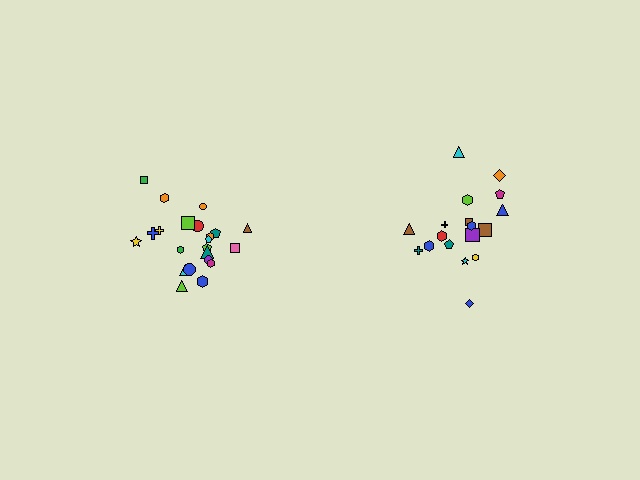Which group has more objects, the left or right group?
The left group.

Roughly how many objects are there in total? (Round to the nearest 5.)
Roughly 40 objects in total.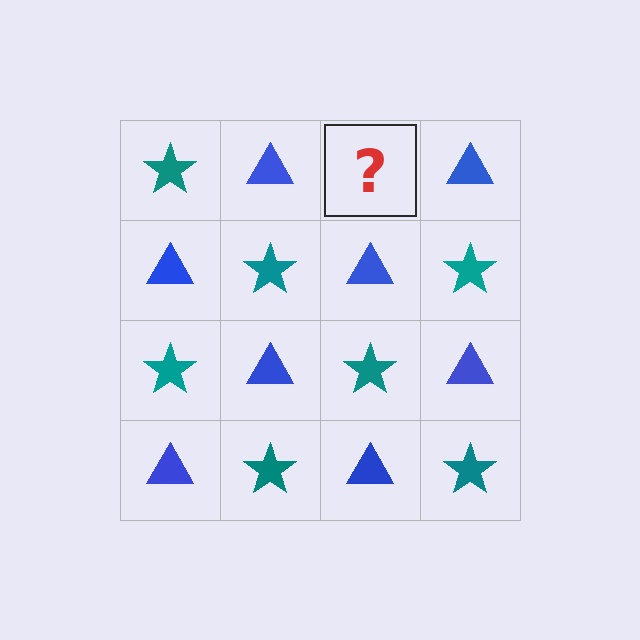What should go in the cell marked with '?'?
The missing cell should contain a teal star.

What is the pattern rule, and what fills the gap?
The rule is that it alternates teal star and blue triangle in a checkerboard pattern. The gap should be filled with a teal star.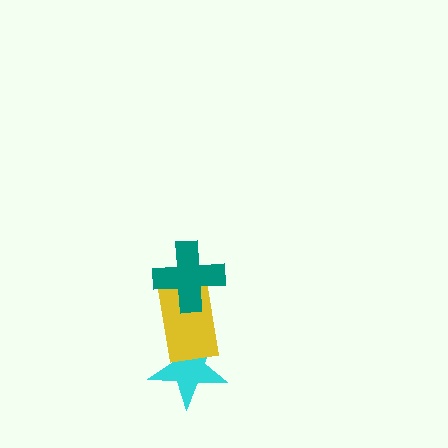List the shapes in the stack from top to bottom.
From top to bottom: the teal cross, the yellow rectangle, the cyan star.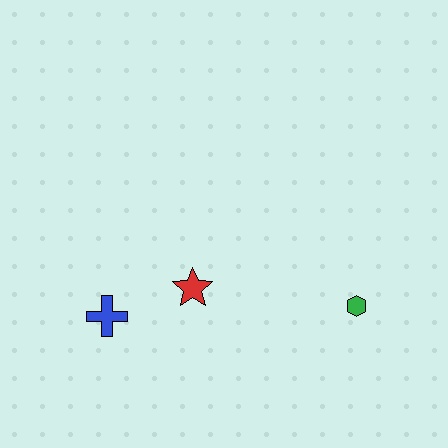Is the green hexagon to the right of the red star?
Yes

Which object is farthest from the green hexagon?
The blue cross is farthest from the green hexagon.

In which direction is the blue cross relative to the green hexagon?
The blue cross is to the left of the green hexagon.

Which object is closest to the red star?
The blue cross is closest to the red star.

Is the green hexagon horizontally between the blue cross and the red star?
No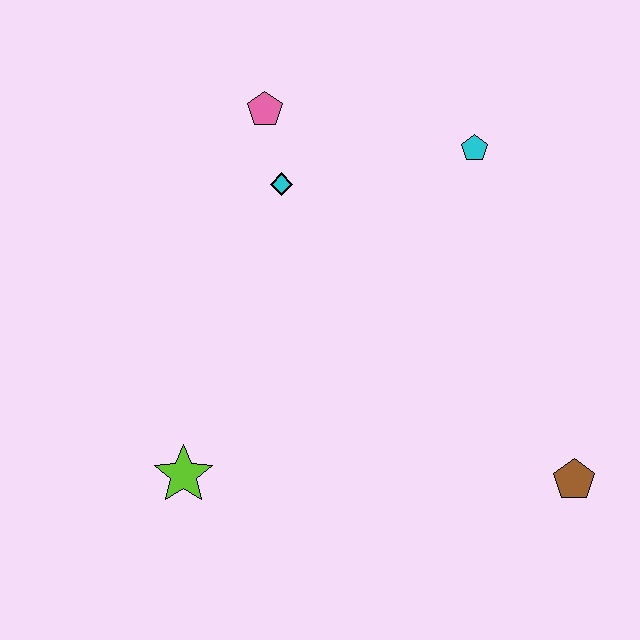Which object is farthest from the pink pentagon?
The brown pentagon is farthest from the pink pentagon.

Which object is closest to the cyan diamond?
The pink pentagon is closest to the cyan diamond.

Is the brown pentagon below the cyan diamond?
Yes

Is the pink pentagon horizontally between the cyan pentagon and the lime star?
Yes